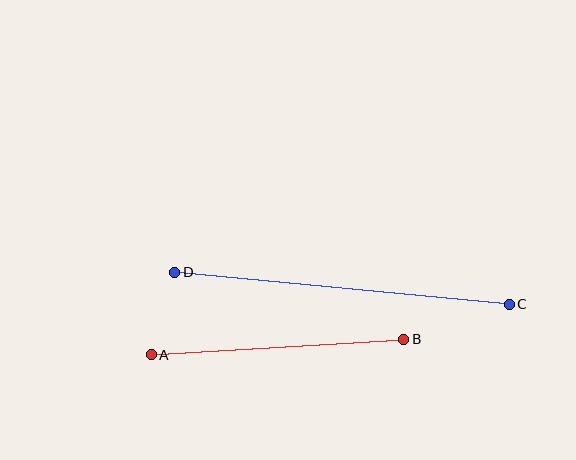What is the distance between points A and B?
The distance is approximately 253 pixels.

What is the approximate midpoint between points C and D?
The midpoint is at approximately (342, 288) pixels.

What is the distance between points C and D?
The distance is approximately 336 pixels.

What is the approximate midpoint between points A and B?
The midpoint is at approximately (278, 347) pixels.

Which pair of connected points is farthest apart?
Points C and D are farthest apart.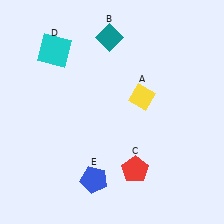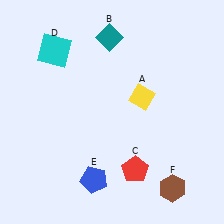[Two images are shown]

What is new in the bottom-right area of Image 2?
A brown hexagon (F) was added in the bottom-right area of Image 2.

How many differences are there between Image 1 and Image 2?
There is 1 difference between the two images.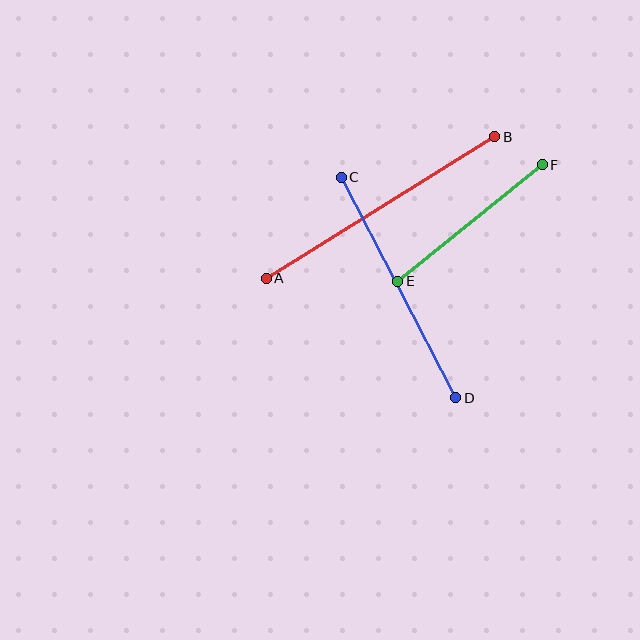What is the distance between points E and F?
The distance is approximately 186 pixels.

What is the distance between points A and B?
The distance is approximately 268 pixels.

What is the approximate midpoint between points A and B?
The midpoint is at approximately (381, 207) pixels.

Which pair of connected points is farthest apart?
Points A and B are farthest apart.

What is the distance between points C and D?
The distance is approximately 248 pixels.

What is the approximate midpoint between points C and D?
The midpoint is at approximately (399, 287) pixels.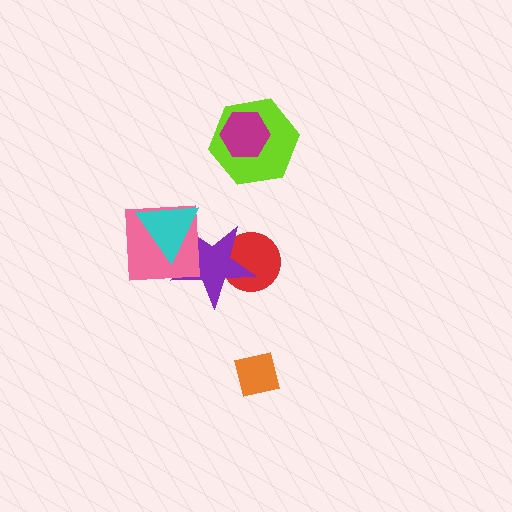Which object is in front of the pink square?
The cyan triangle is in front of the pink square.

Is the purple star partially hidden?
Yes, it is partially covered by another shape.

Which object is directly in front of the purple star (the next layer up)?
The pink square is directly in front of the purple star.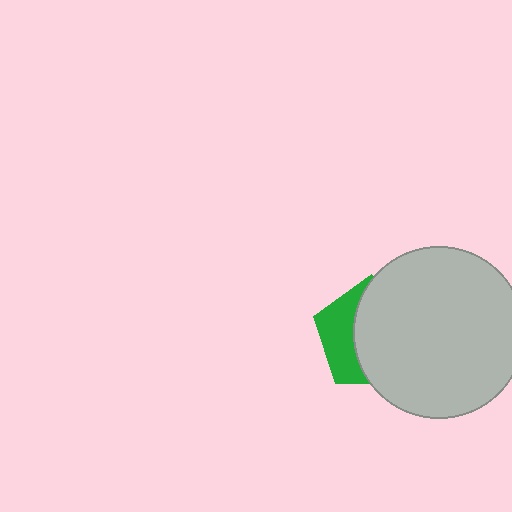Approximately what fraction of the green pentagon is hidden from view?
Roughly 65% of the green pentagon is hidden behind the light gray circle.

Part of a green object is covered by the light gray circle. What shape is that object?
It is a pentagon.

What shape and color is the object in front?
The object in front is a light gray circle.